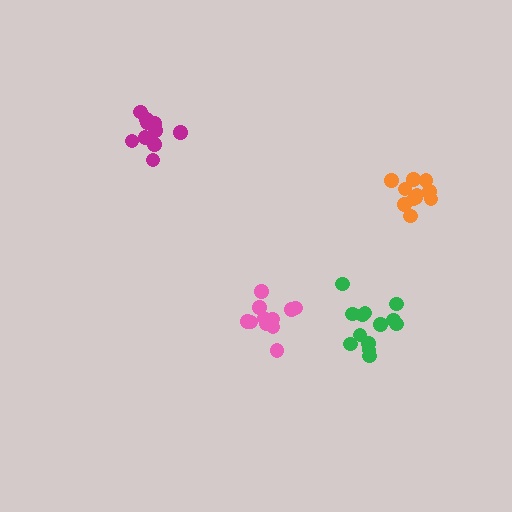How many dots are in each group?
Group 1: 12 dots, Group 2: 10 dots, Group 3: 13 dots, Group 4: 11 dots (46 total).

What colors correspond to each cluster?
The clusters are colored: orange, magenta, green, pink.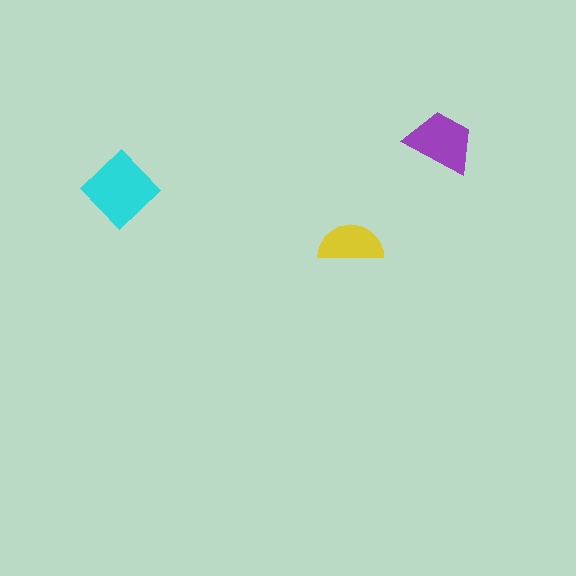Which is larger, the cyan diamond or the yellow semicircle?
The cyan diamond.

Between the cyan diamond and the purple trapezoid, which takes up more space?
The cyan diamond.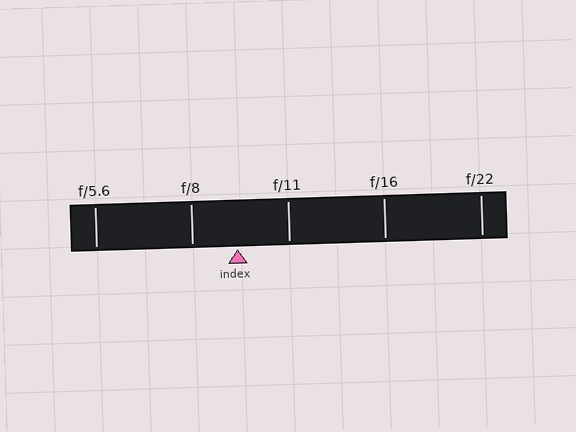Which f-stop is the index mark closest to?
The index mark is closest to f/8.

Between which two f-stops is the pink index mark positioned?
The index mark is between f/8 and f/11.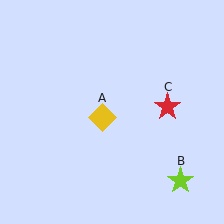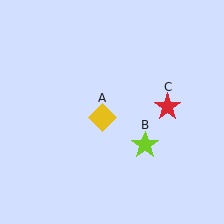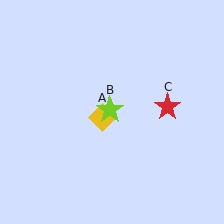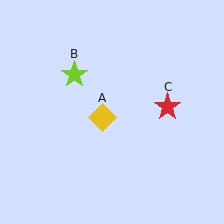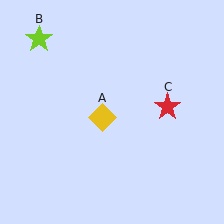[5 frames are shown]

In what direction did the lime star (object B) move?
The lime star (object B) moved up and to the left.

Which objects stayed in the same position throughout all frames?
Yellow diamond (object A) and red star (object C) remained stationary.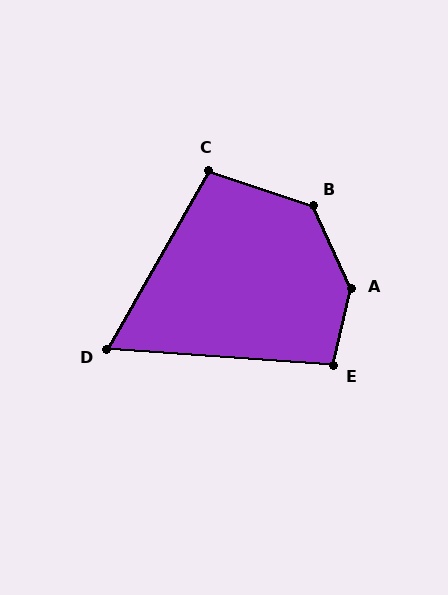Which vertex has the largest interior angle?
A, at approximately 141 degrees.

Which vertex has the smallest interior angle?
D, at approximately 64 degrees.